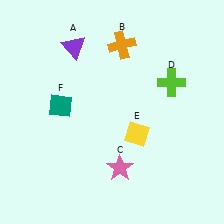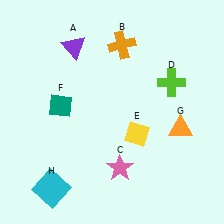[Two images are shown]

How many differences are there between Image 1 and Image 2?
There are 2 differences between the two images.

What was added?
An orange triangle (G), a cyan square (H) were added in Image 2.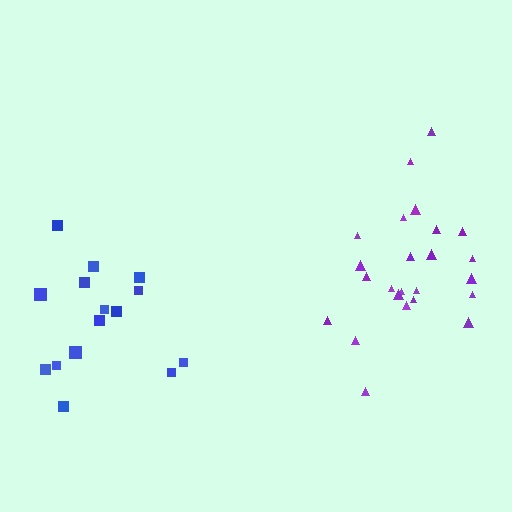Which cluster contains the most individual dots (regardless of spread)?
Purple (24).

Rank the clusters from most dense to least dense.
purple, blue.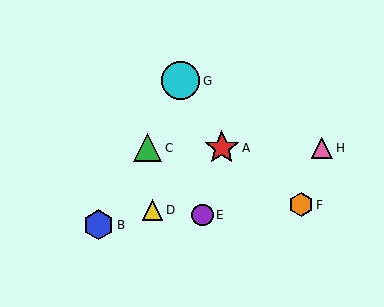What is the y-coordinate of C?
Object C is at y≈148.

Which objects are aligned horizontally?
Objects A, C, H are aligned horizontally.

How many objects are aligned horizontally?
3 objects (A, C, H) are aligned horizontally.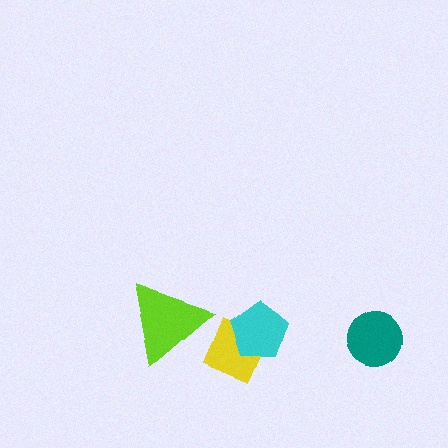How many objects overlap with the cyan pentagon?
1 object overlaps with the cyan pentagon.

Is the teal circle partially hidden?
No, no other shape covers it.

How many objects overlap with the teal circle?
0 objects overlap with the teal circle.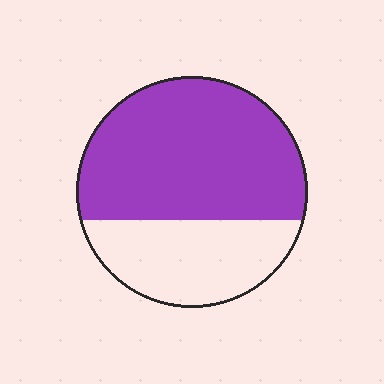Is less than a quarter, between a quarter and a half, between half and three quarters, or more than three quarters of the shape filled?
Between half and three quarters.